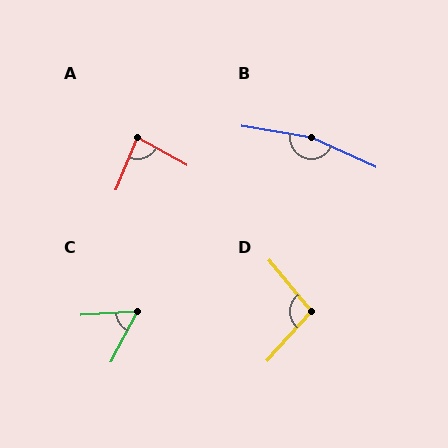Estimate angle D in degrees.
Approximately 99 degrees.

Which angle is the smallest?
C, at approximately 58 degrees.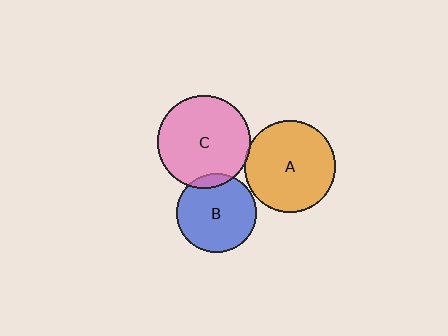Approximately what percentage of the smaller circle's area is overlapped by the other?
Approximately 10%.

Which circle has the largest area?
Circle C (pink).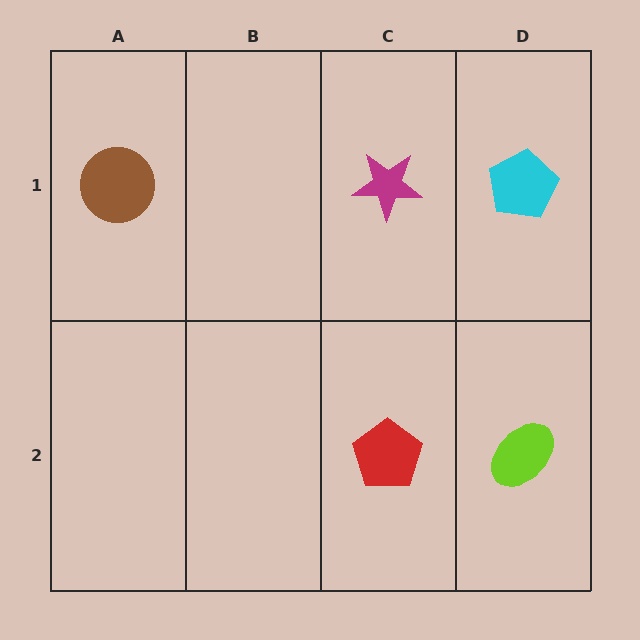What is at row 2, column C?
A red pentagon.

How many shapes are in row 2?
2 shapes.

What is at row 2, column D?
A lime ellipse.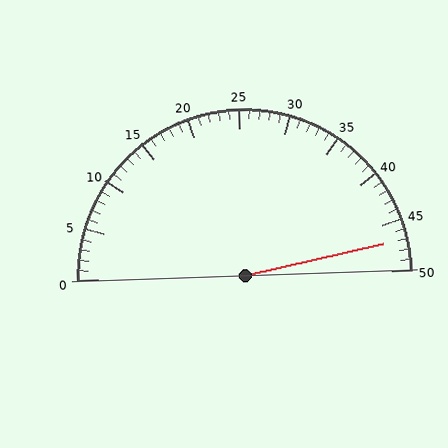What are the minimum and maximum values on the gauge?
The gauge ranges from 0 to 50.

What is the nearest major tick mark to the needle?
The nearest major tick mark is 45.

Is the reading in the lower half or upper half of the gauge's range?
The reading is in the upper half of the range (0 to 50).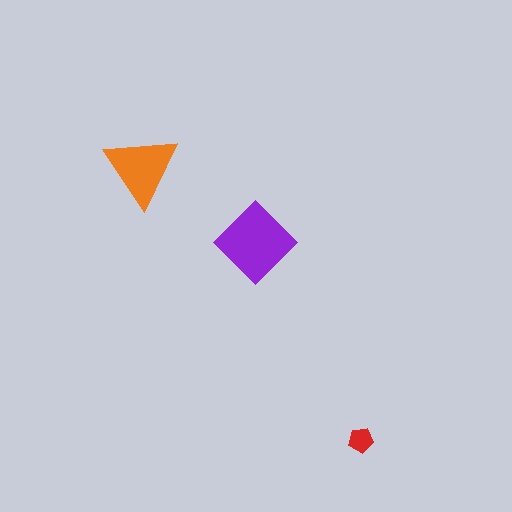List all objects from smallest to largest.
The red pentagon, the orange triangle, the purple diamond.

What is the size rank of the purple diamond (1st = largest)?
1st.